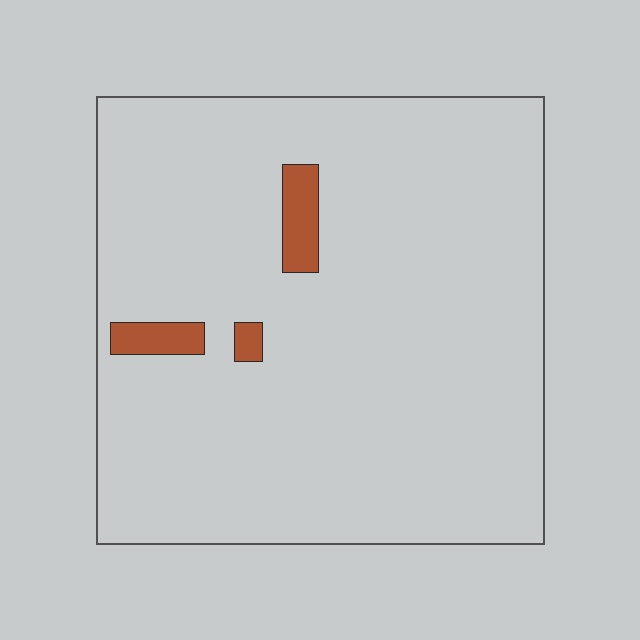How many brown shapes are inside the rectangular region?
3.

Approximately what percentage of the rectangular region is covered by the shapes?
Approximately 5%.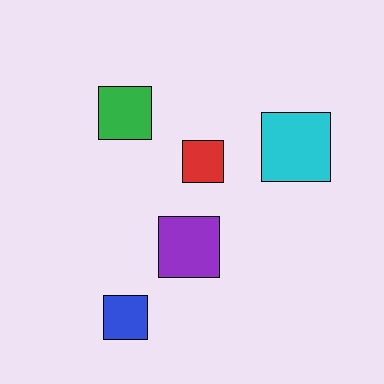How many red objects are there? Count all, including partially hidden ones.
There is 1 red object.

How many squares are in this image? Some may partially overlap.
There are 5 squares.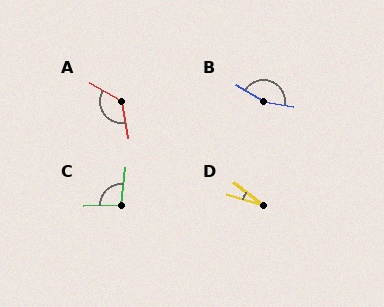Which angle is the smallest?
D, at approximately 22 degrees.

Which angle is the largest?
B, at approximately 157 degrees.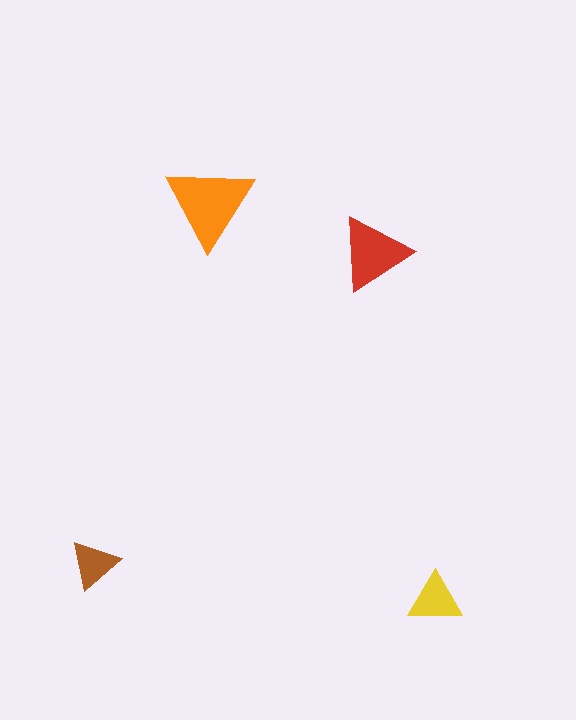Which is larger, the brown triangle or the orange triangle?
The orange one.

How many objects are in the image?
There are 4 objects in the image.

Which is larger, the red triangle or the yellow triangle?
The red one.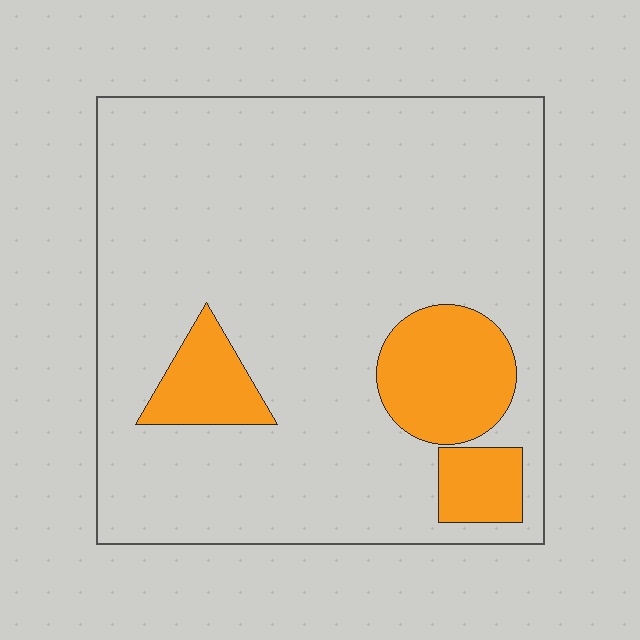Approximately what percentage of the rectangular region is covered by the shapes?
Approximately 15%.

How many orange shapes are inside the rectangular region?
3.